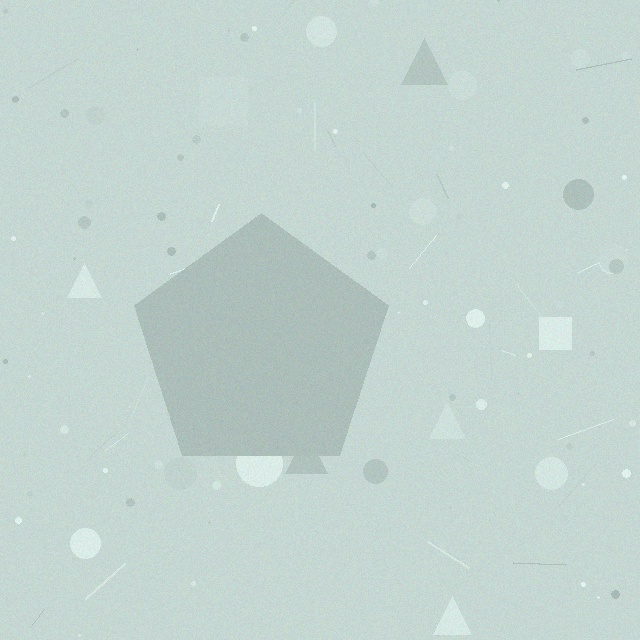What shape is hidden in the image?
A pentagon is hidden in the image.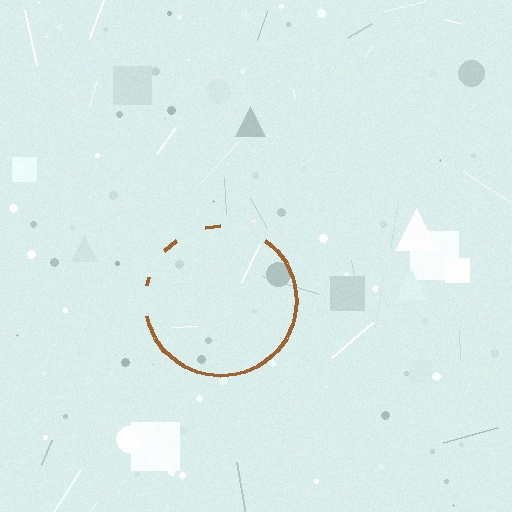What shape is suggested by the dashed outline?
The dashed outline suggests a circle.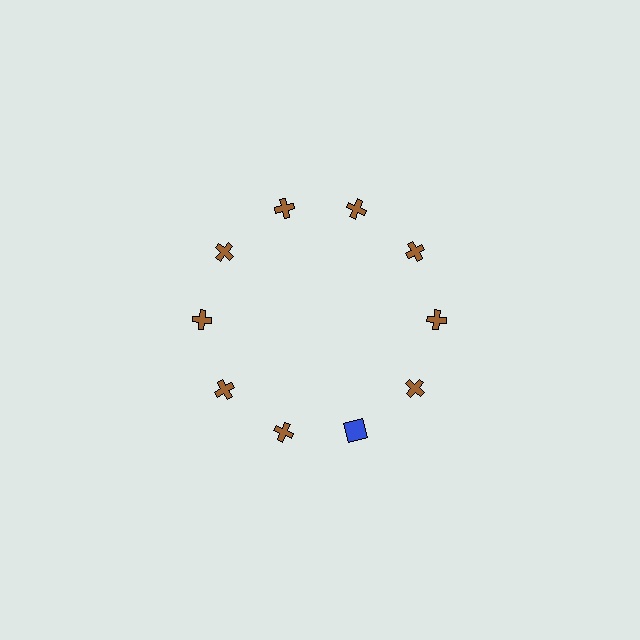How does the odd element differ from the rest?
It differs in both color (blue instead of brown) and shape (square instead of cross).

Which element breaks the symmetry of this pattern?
The blue square at roughly the 5 o'clock position breaks the symmetry. All other shapes are brown crosses.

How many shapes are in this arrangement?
There are 10 shapes arranged in a ring pattern.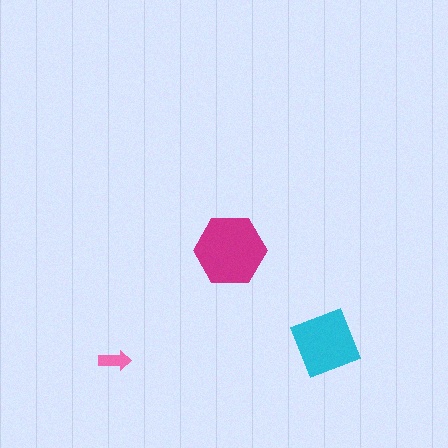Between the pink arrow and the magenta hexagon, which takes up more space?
The magenta hexagon.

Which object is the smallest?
The pink arrow.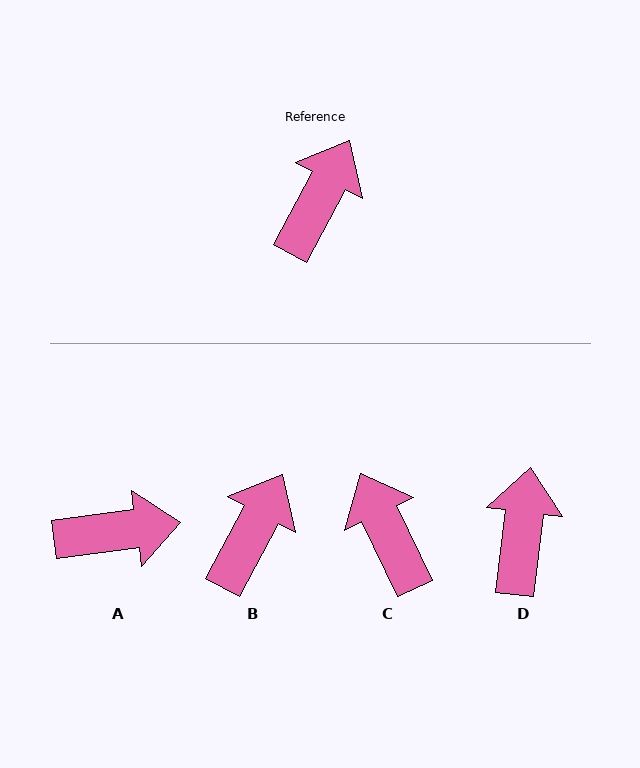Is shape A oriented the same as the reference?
No, it is off by about 54 degrees.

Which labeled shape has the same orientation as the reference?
B.